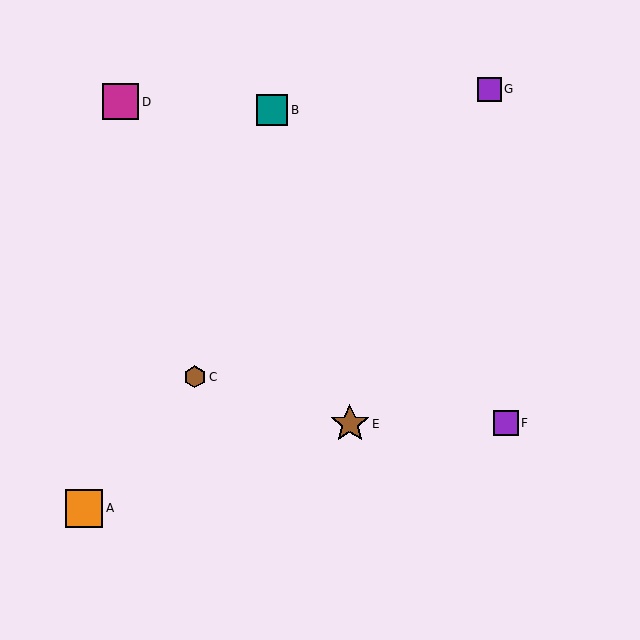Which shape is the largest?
The brown star (labeled E) is the largest.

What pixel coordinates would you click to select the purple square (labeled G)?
Click at (490, 89) to select the purple square G.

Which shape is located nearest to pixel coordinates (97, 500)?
The orange square (labeled A) at (84, 508) is nearest to that location.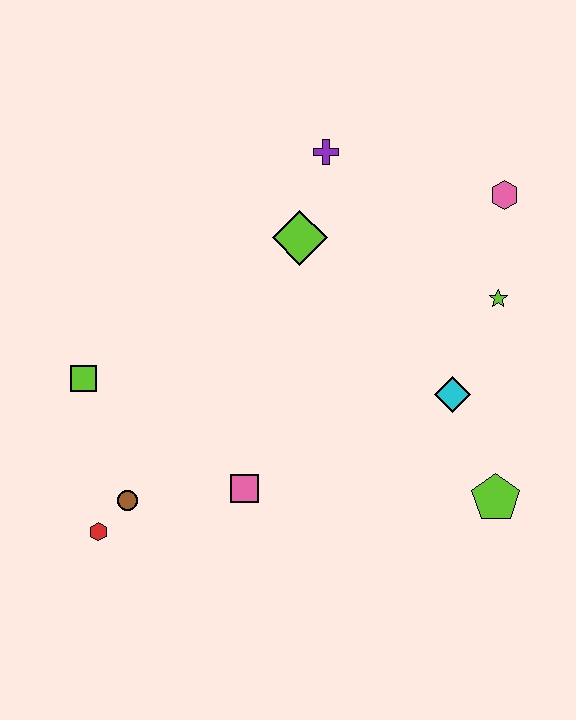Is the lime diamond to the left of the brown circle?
No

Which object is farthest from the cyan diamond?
The red hexagon is farthest from the cyan diamond.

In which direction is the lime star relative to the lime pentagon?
The lime star is above the lime pentagon.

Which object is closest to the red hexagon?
The brown circle is closest to the red hexagon.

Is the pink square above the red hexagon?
Yes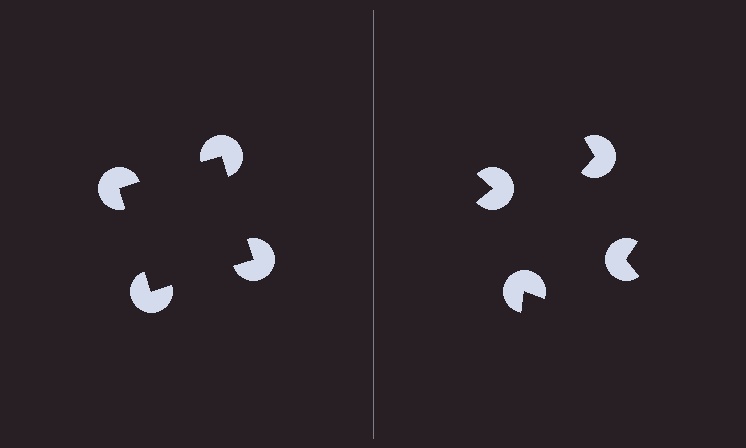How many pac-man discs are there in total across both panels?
8 — 4 on each side.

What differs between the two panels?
The pac-man discs are positioned identically on both sides; only the wedge orientations differ. On the left they align to a square; on the right they are misaligned.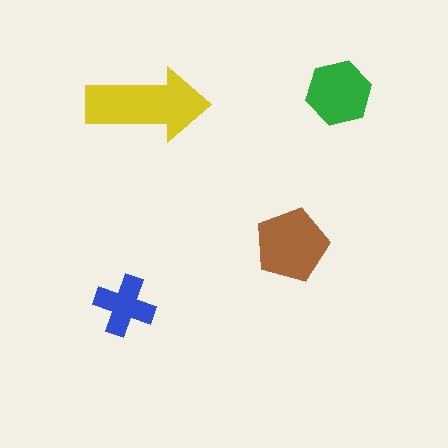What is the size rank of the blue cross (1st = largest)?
4th.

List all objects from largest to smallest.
The yellow arrow, the brown pentagon, the green hexagon, the blue cross.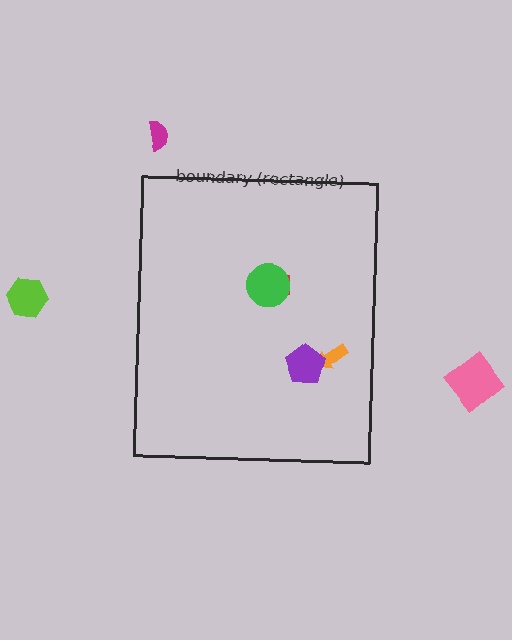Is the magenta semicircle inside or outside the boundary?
Outside.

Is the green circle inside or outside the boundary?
Inside.